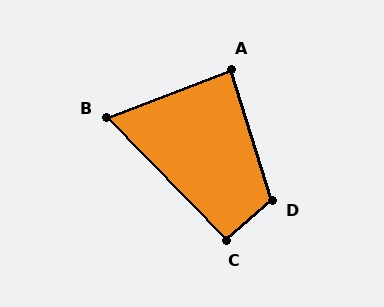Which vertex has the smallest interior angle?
B, at approximately 67 degrees.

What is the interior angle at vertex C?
Approximately 94 degrees (approximately right).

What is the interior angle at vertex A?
Approximately 86 degrees (approximately right).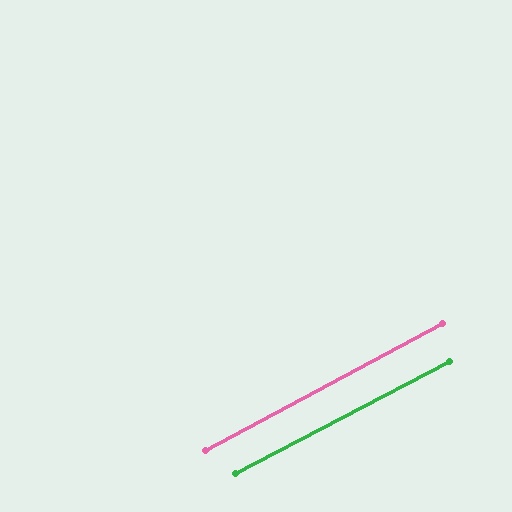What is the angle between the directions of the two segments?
Approximately 1 degree.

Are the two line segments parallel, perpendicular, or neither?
Parallel — their directions differ by only 0.9°.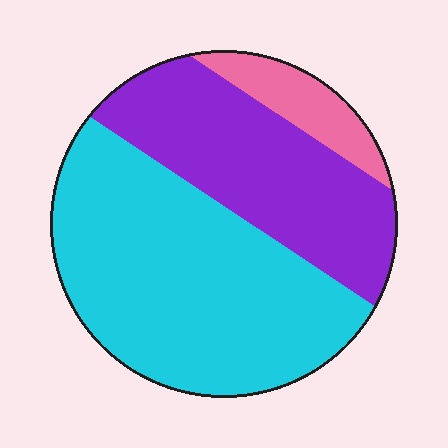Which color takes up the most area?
Cyan, at roughly 55%.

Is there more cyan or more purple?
Cyan.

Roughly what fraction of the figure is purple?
Purple takes up about one third (1/3) of the figure.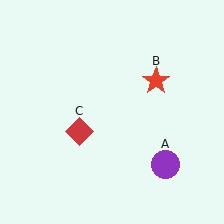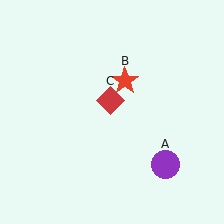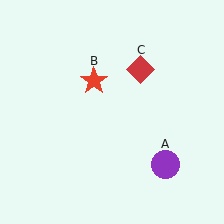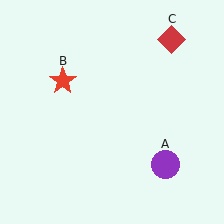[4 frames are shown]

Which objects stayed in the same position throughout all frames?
Purple circle (object A) remained stationary.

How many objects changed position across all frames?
2 objects changed position: red star (object B), red diamond (object C).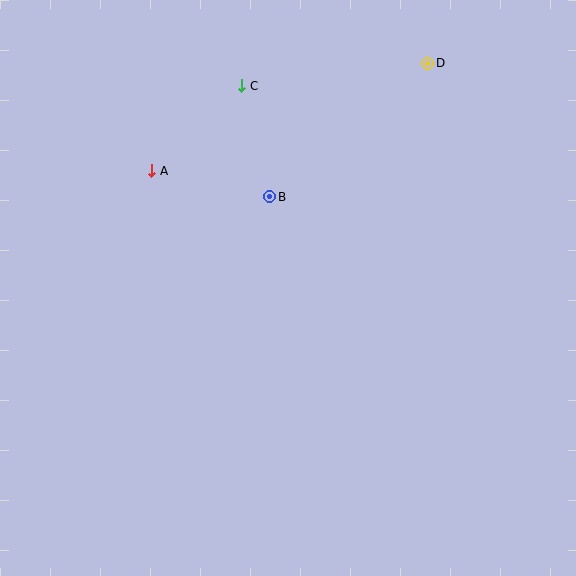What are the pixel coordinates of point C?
Point C is at (242, 86).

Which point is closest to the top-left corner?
Point A is closest to the top-left corner.